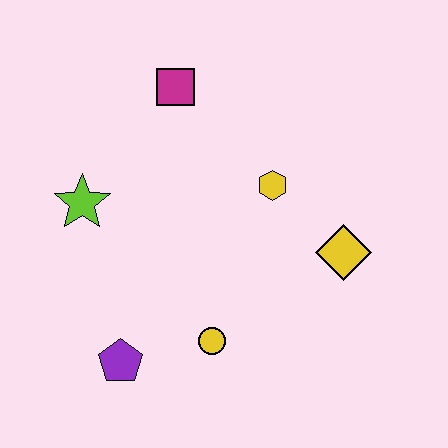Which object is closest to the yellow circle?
The purple pentagon is closest to the yellow circle.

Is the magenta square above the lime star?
Yes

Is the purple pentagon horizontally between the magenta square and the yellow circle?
No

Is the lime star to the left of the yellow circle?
Yes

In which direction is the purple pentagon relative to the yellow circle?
The purple pentagon is to the left of the yellow circle.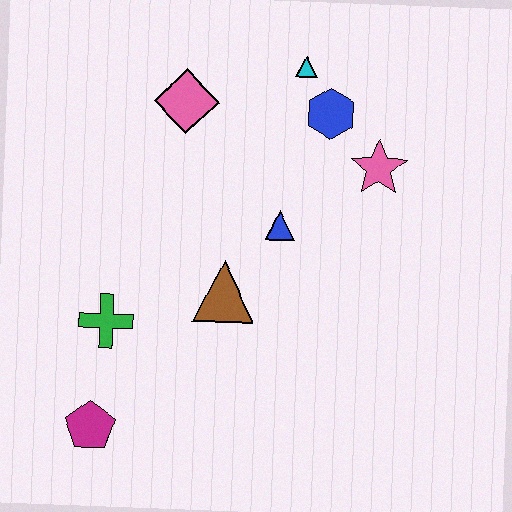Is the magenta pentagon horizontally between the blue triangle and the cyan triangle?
No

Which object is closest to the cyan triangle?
The blue hexagon is closest to the cyan triangle.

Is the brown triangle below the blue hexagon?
Yes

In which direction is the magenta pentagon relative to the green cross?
The magenta pentagon is below the green cross.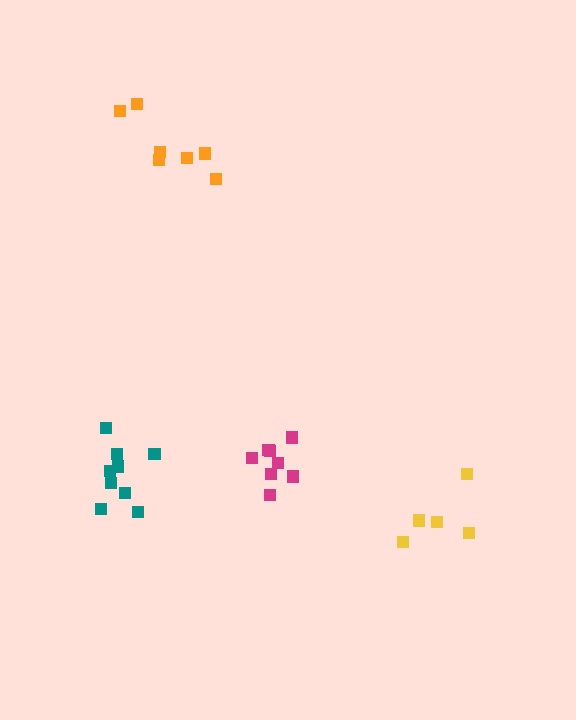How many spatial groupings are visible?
There are 4 spatial groupings.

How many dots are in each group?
Group 1: 7 dots, Group 2: 8 dots, Group 3: 9 dots, Group 4: 5 dots (29 total).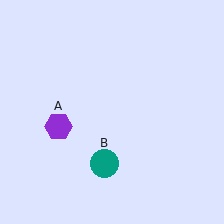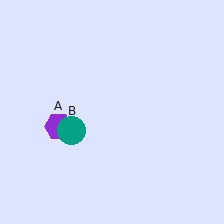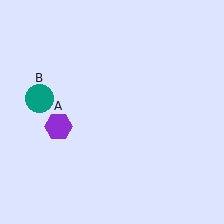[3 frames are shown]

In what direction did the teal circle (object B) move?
The teal circle (object B) moved up and to the left.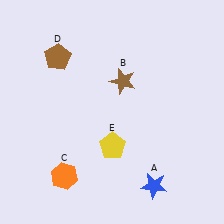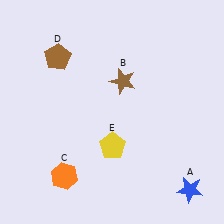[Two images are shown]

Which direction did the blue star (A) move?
The blue star (A) moved right.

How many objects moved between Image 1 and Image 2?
1 object moved between the two images.